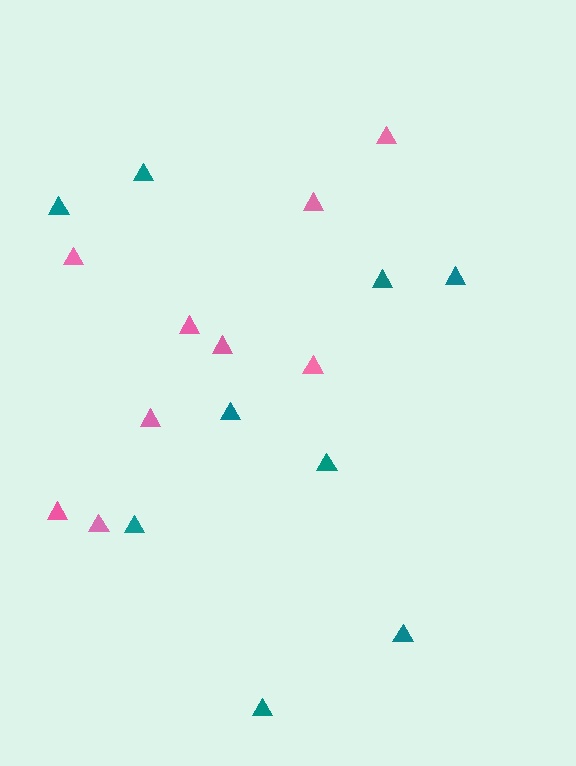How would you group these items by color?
There are 2 groups: one group of pink triangles (9) and one group of teal triangles (9).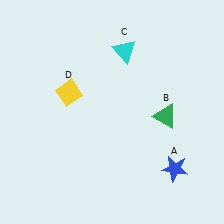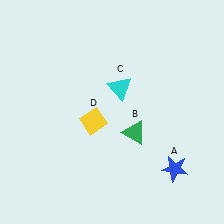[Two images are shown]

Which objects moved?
The objects that moved are: the green triangle (B), the cyan triangle (C), the yellow diamond (D).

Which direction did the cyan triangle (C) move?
The cyan triangle (C) moved down.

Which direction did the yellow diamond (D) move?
The yellow diamond (D) moved down.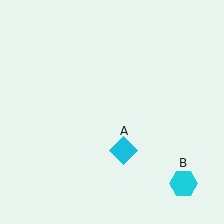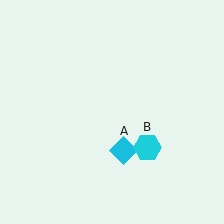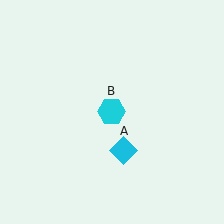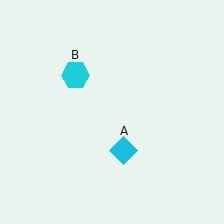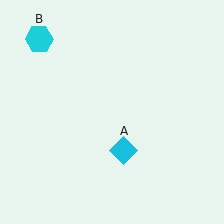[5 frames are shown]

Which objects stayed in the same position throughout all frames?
Cyan diamond (object A) remained stationary.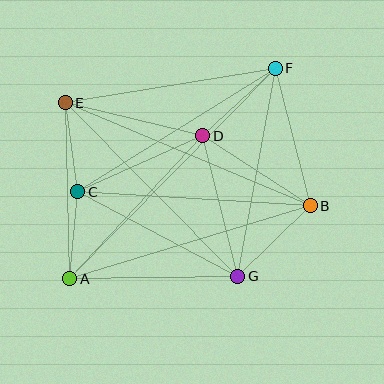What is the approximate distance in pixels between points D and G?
The distance between D and G is approximately 144 pixels.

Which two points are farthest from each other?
Points A and F are farthest from each other.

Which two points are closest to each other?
Points A and C are closest to each other.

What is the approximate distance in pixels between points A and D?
The distance between A and D is approximately 195 pixels.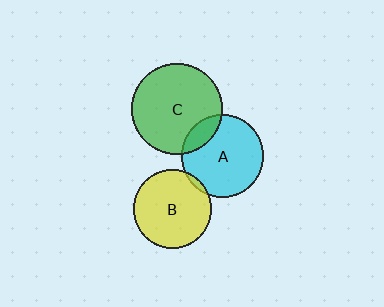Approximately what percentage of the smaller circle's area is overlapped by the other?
Approximately 15%.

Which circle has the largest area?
Circle C (green).